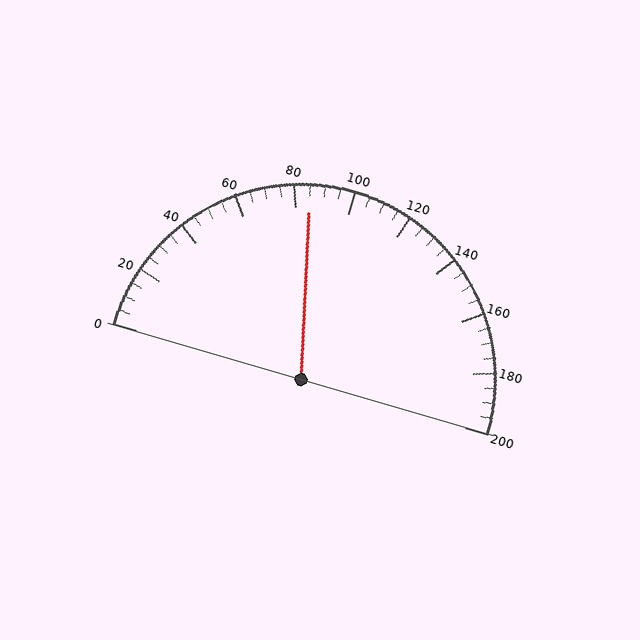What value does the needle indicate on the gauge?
The needle indicates approximately 85.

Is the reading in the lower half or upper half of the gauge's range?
The reading is in the lower half of the range (0 to 200).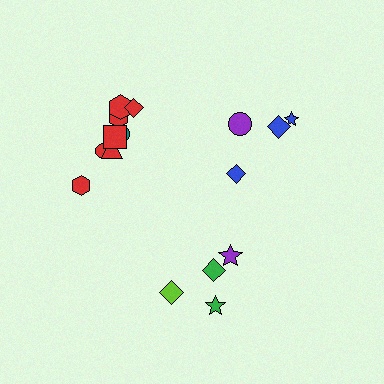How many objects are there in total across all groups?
There are 16 objects.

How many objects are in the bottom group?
There are 4 objects.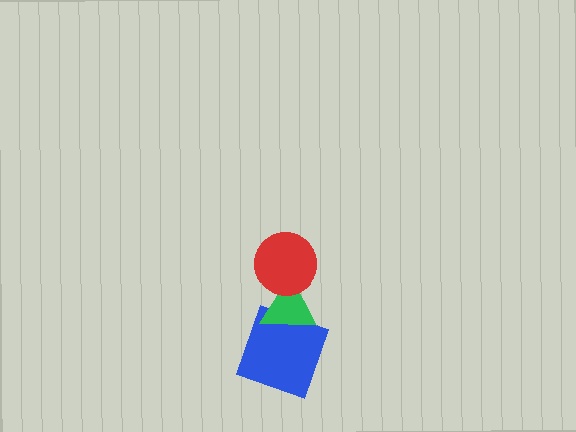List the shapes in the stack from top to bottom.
From top to bottom: the red circle, the green triangle, the blue square.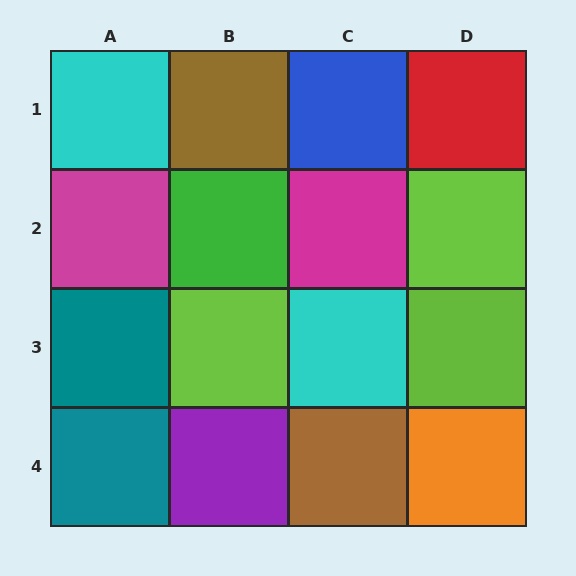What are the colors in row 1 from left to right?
Cyan, brown, blue, red.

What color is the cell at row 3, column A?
Teal.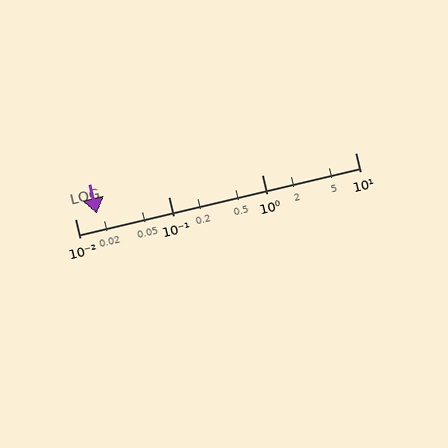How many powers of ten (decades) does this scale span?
The scale spans 3 decades, from 0.01 to 10.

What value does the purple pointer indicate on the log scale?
The pointer indicates approximately 0.017.